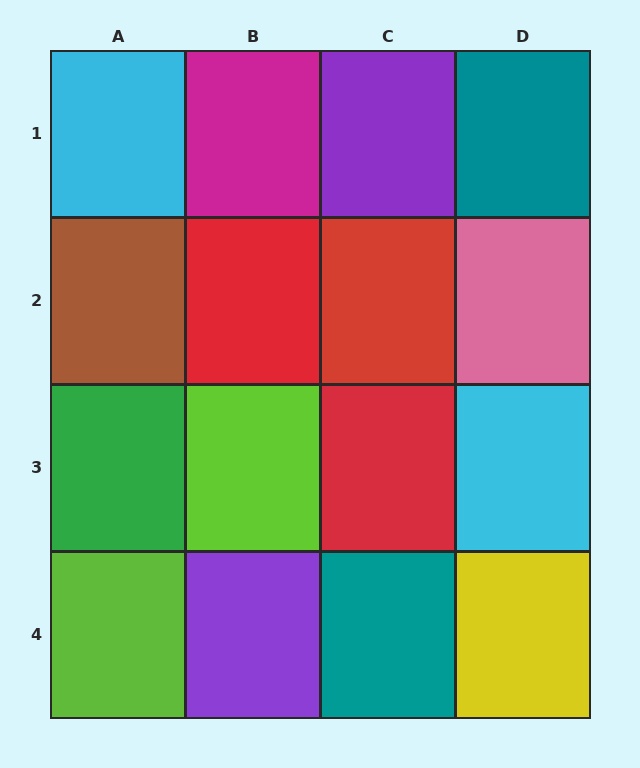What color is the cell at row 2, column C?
Red.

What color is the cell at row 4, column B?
Purple.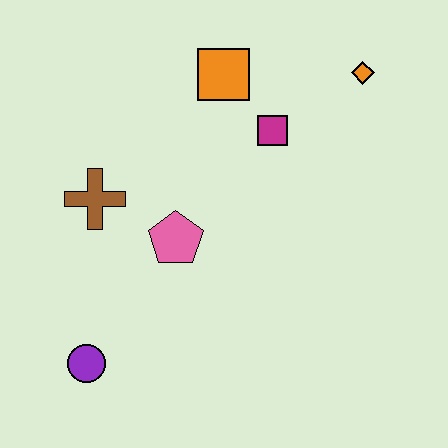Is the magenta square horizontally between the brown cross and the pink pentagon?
No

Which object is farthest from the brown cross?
The orange diamond is farthest from the brown cross.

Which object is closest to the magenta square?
The orange square is closest to the magenta square.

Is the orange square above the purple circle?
Yes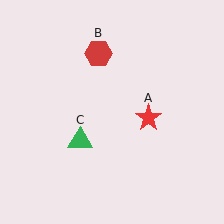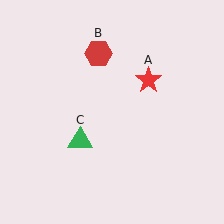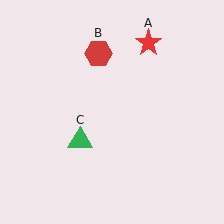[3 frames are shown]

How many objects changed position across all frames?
1 object changed position: red star (object A).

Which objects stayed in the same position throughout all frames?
Red hexagon (object B) and green triangle (object C) remained stationary.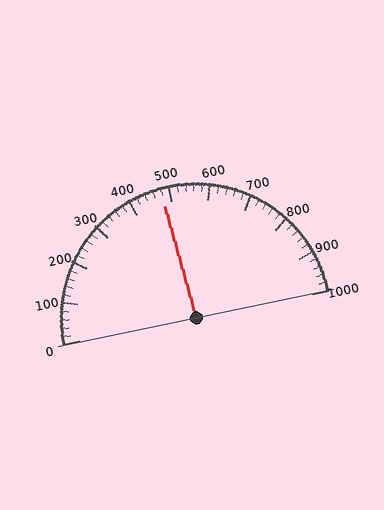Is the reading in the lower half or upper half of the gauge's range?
The reading is in the lower half of the range (0 to 1000).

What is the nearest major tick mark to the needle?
The nearest major tick mark is 500.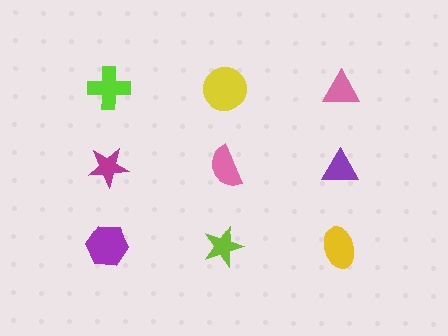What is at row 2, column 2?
A pink semicircle.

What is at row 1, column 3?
A pink triangle.